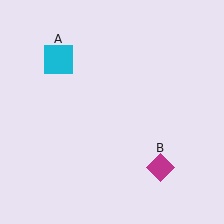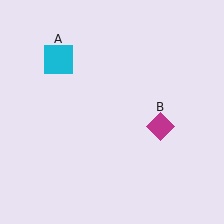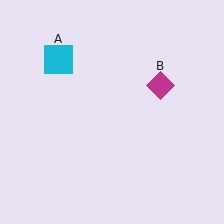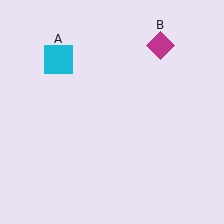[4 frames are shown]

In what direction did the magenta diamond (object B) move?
The magenta diamond (object B) moved up.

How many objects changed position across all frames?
1 object changed position: magenta diamond (object B).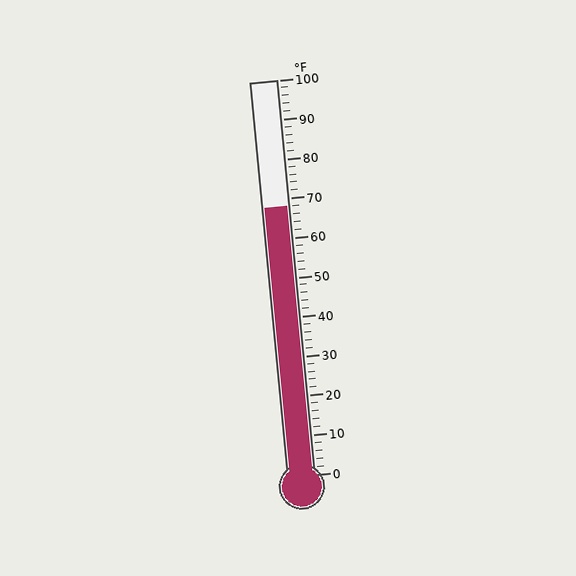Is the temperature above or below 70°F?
The temperature is below 70°F.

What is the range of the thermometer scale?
The thermometer scale ranges from 0°F to 100°F.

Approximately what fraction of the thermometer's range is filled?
The thermometer is filled to approximately 70% of its range.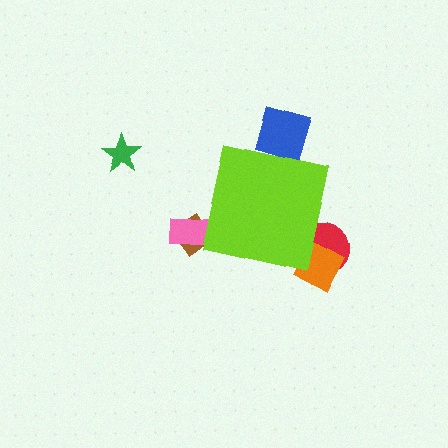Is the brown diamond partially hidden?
Yes, the brown diamond is partially hidden behind the lime square.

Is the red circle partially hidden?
Yes, the red circle is partially hidden behind the lime square.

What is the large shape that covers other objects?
A lime square.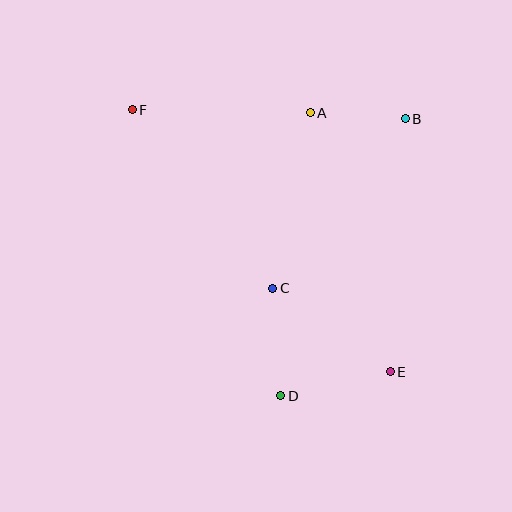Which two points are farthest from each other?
Points E and F are farthest from each other.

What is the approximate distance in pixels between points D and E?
The distance between D and E is approximately 112 pixels.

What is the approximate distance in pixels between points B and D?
The distance between B and D is approximately 303 pixels.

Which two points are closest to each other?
Points A and B are closest to each other.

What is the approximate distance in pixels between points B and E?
The distance between B and E is approximately 253 pixels.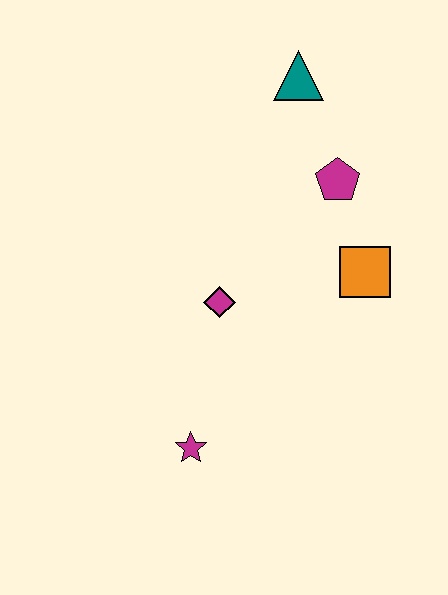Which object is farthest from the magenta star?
The teal triangle is farthest from the magenta star.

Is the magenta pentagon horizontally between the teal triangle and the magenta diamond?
No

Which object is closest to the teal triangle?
The magenta pentagon is closest to the teal triangle.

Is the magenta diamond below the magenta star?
No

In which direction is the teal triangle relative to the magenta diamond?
The teal triangle is above the magenta diamond.